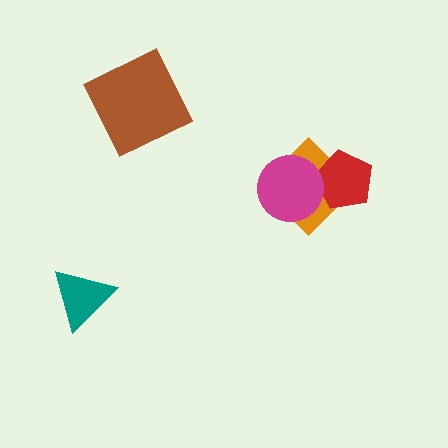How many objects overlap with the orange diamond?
2 objects overlap with the orange diamond.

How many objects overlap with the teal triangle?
0 objects overlap with the teal triangle.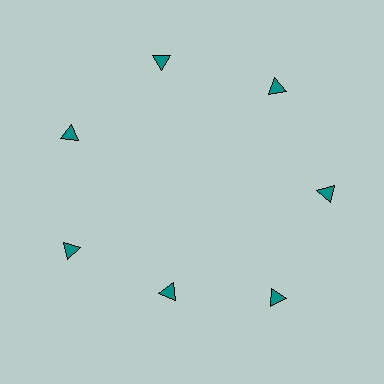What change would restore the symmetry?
The symmetry would be restored by moving it outward, back onto the ring so that all 7 triangles sit at equal angles and equal distance from the center.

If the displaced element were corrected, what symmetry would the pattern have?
It would have 7-fold rotational symmetry — the pattern would map onto itself every 51 degrees.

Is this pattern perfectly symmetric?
No. The 7 teal triangles are arranged in a ring, but one element near the 6 o'clock position is pulled inward toward the center, breaking the 7-fold rotational symmetry.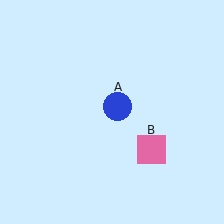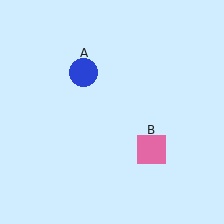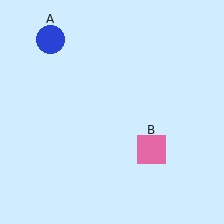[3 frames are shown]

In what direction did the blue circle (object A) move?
The blue circle (object A) moved up and to the left.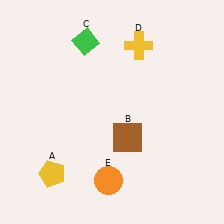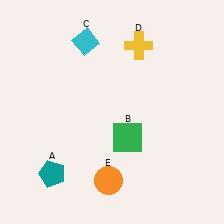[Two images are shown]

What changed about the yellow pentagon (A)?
In Image 1, A is yellow. In Image 2, it changed to teal.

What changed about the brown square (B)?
In Image 1, B is brown. In Image 2, it changed to green.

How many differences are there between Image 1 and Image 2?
There are 3 differences between the two images.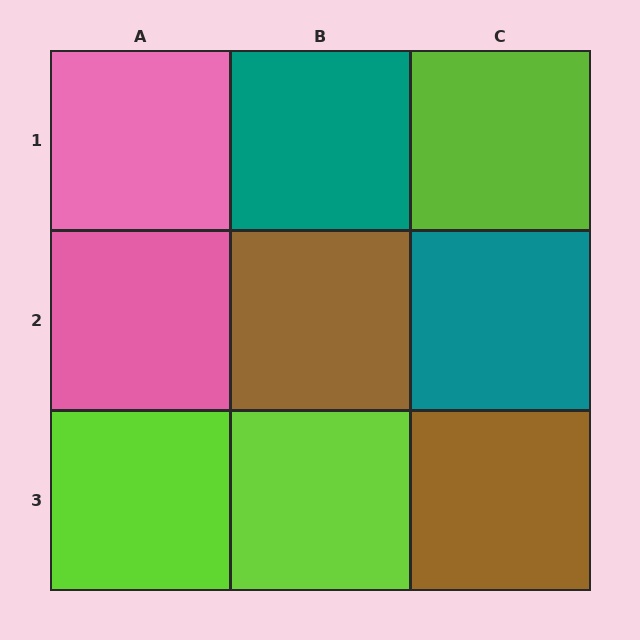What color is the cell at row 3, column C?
Brown.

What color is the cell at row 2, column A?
Pink.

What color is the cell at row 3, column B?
Lime.